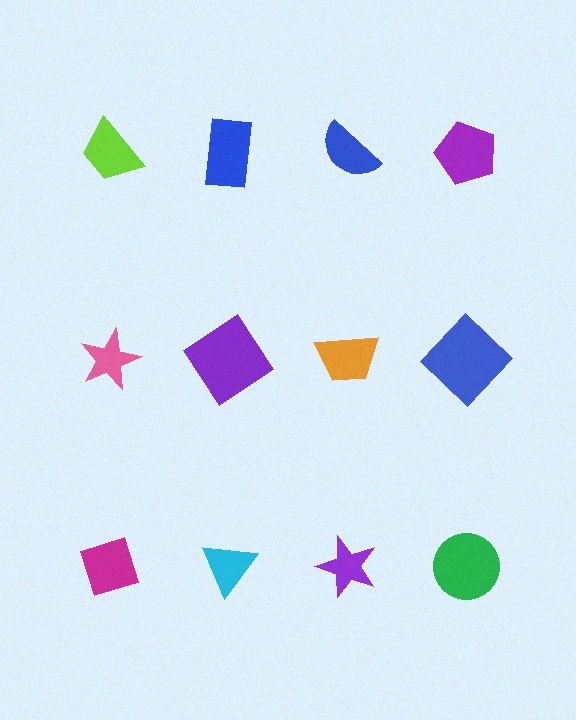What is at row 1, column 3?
A blue semicircle.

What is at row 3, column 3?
A purple star.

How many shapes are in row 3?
4 shapes.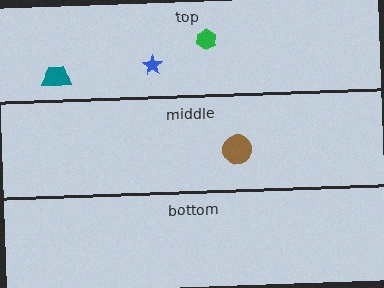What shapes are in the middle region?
The brown circle.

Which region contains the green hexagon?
The top region.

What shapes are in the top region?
The blue star, the teal trapezoid, the green hexagon.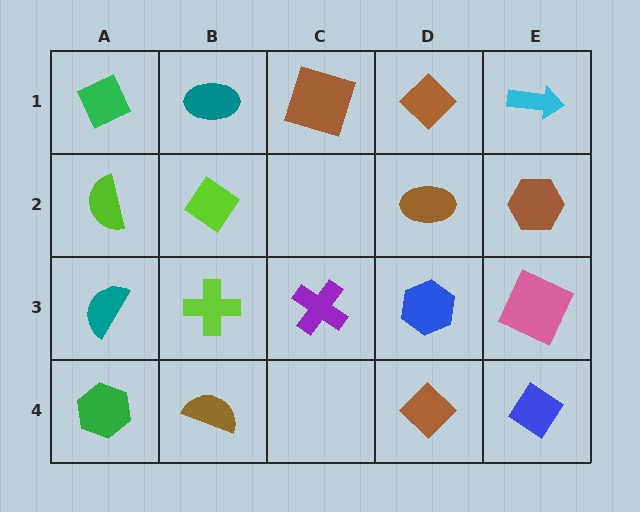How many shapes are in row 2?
4 shapes.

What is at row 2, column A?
A lime semicircle.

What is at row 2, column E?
A brown hexagon.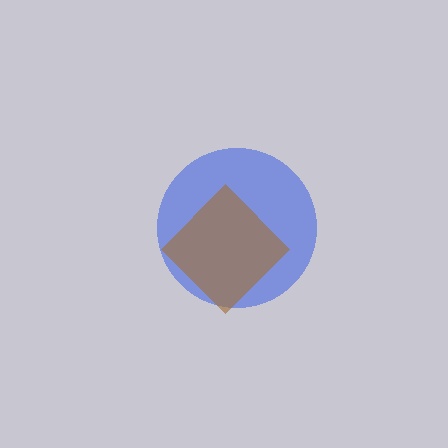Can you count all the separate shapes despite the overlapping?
Yes, there are 2 separate shapes.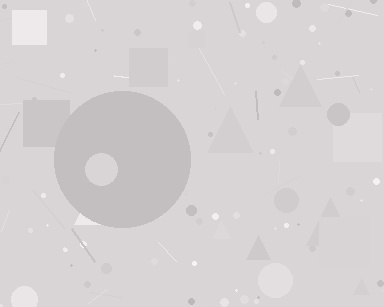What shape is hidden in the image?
A circle is hidden in the image.